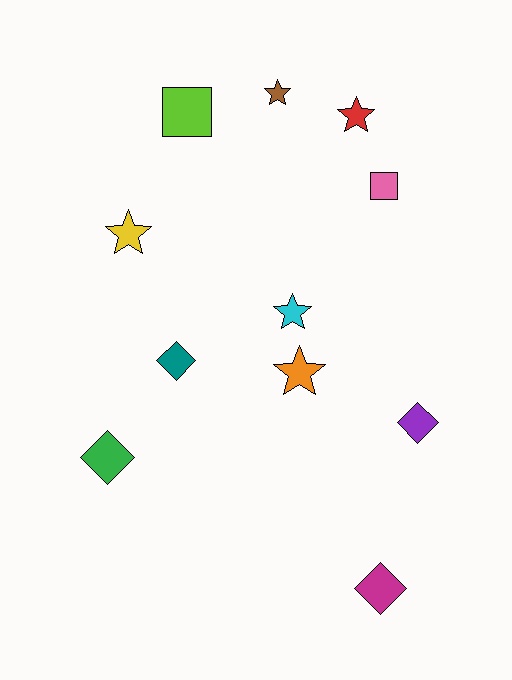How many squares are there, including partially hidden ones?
There are 2 squares.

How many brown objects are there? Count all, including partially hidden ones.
There is 1 brown object.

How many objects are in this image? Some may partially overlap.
There are 11 objects.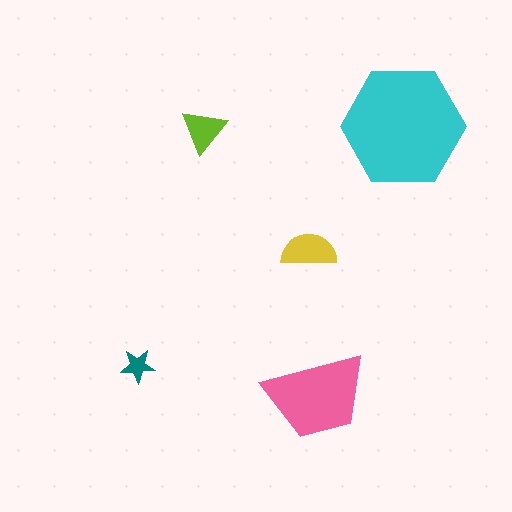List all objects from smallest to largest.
The teal star, the lime triangle, the yellow semicircle, the pink trapezoid, the cyan hexagon.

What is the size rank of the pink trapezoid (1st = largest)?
2nd.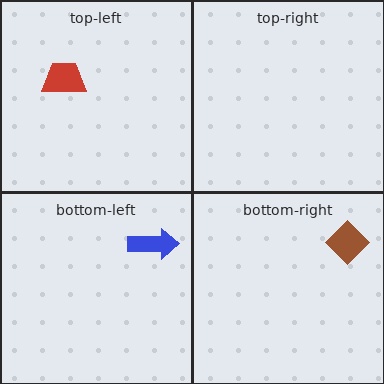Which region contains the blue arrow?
The bottom-left region.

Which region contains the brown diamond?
The bottom-right region.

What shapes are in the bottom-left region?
The blue arrow.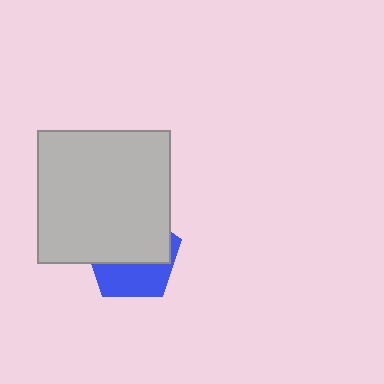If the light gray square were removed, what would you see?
You would see the complete blue pentagon.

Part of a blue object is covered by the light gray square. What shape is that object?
It is a pentagon.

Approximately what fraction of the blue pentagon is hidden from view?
Roughly 59% of the blue pentagon is hidden behind the light gray square.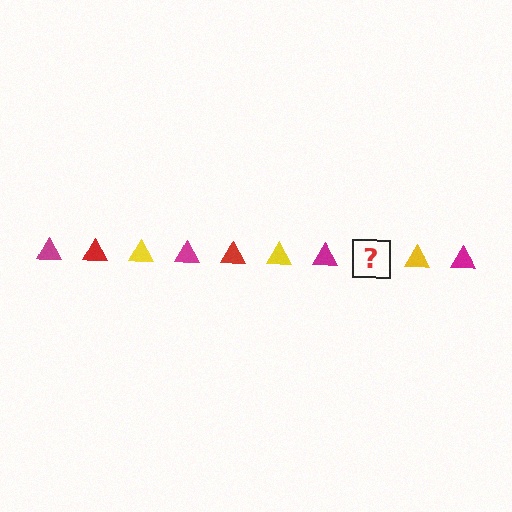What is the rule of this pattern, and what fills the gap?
The rule is that the pattern cycles through magenta, red, yellow triangles. The gap should be filled with a red triangle.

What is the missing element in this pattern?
The missing element is a red triangle.